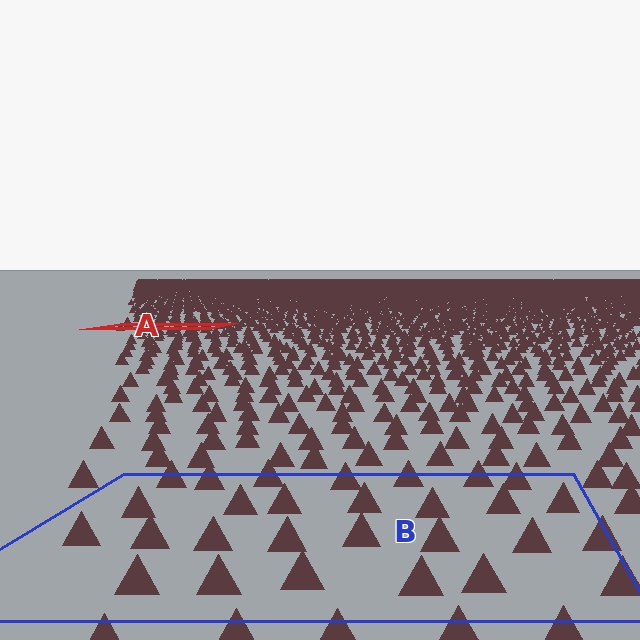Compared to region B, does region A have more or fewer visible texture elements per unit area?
Region A has more texture elements per unit area — they are packed more densely because it is farther away.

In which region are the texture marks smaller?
The texture marks are smaller in region A, because it is farther away.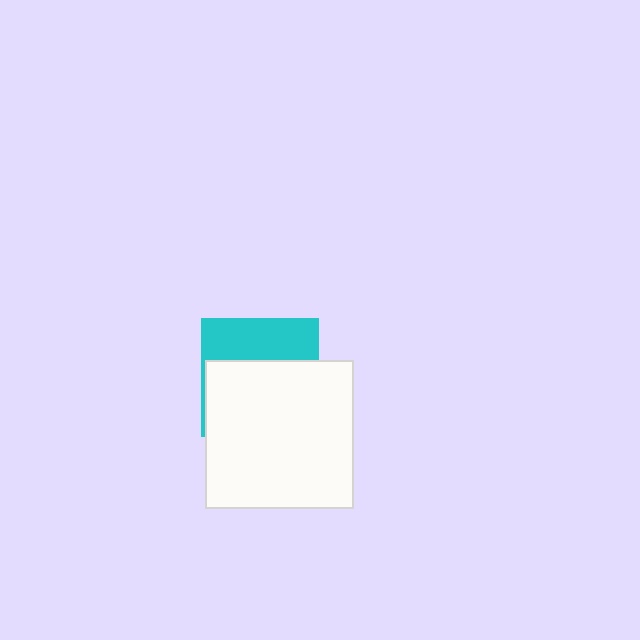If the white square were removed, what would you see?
You would see the complete cyan square.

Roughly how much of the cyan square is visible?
A small part of it is visible (roughly 37%).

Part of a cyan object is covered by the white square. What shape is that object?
It is a square.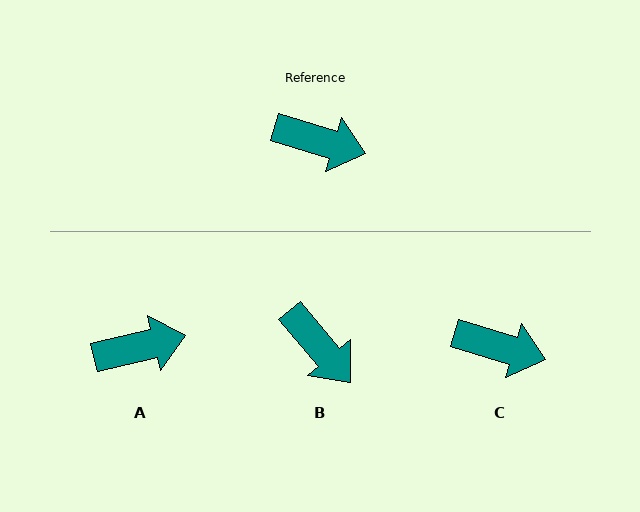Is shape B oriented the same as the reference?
No, it is off by about 33 degrees.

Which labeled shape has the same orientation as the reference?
C.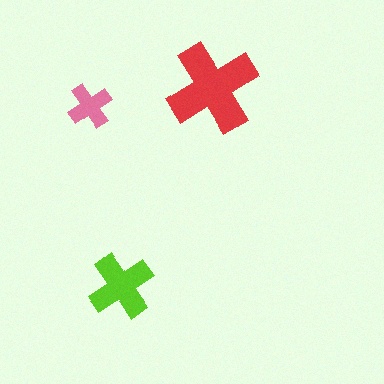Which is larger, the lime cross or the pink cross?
The lime one.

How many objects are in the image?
There are 3 objects in the image.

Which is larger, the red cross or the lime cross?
The red one.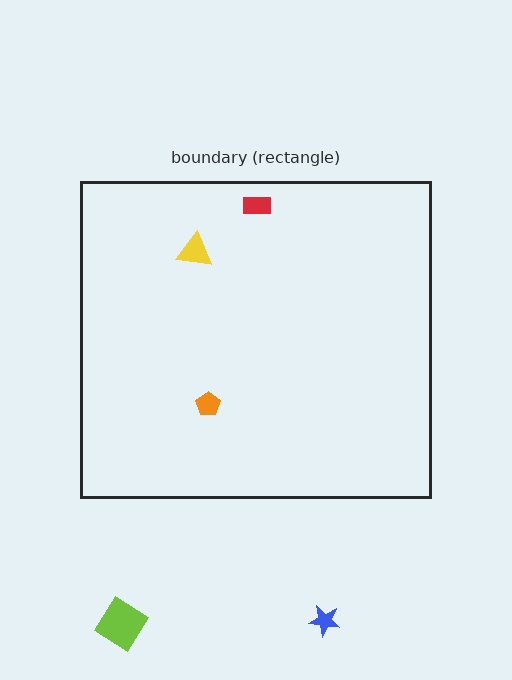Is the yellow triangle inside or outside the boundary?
Inside.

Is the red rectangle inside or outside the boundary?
Inside.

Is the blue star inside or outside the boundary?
Outside.